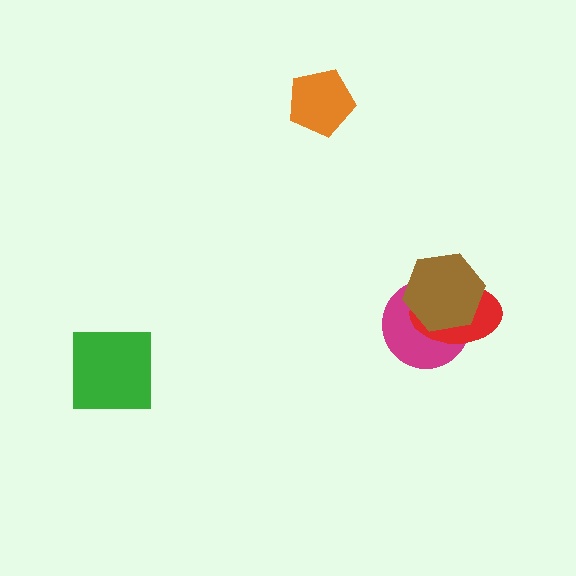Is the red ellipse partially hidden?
Yes, it is partially covered by another shape.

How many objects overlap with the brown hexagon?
2 objects overlap with the brown hexagon.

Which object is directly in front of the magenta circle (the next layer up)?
The red ellipse is directly in front of the magenta circle.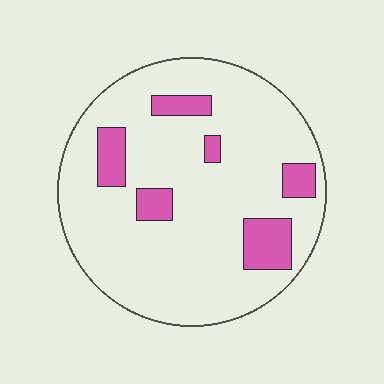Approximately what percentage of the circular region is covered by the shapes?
Approximately 15%.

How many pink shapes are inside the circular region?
6.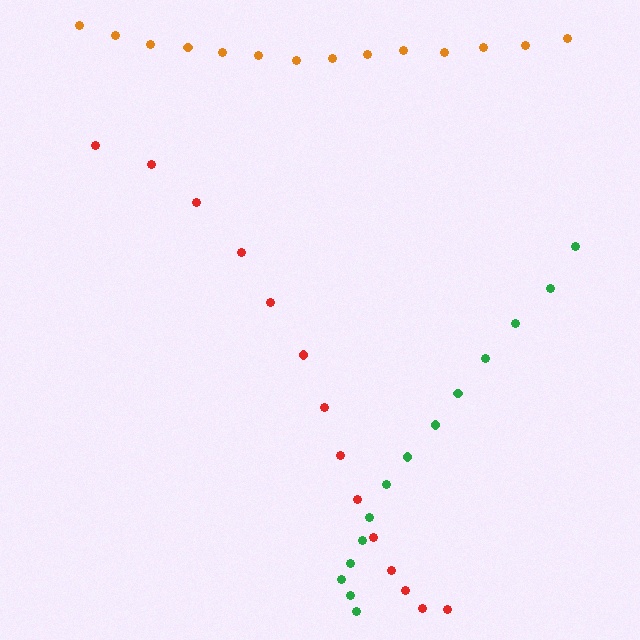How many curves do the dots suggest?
There are 3 distinct paths.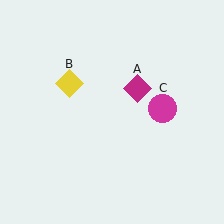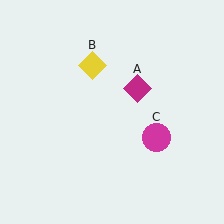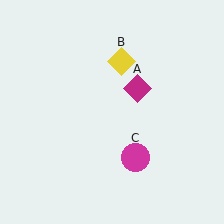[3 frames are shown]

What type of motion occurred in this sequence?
The yellow diamond (object B), magenta circle (object C) rotated clockwise around the center of the scene.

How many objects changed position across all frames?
2 objects changed position: yellow diamond (object B), magenta circle (object C).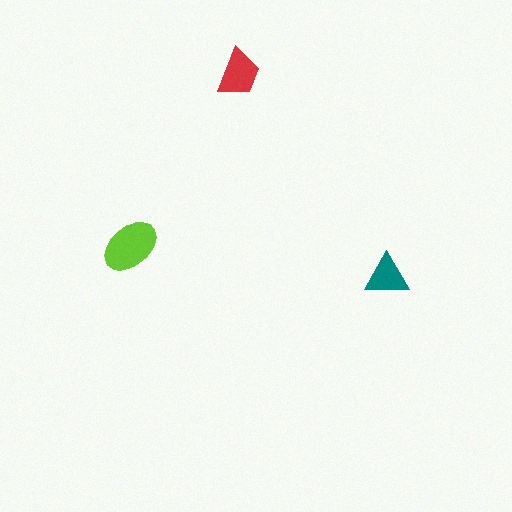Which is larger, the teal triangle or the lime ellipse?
The lime ellipse.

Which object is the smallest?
The teal triangle.